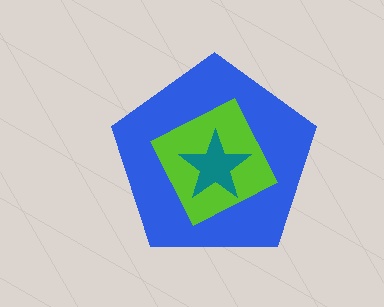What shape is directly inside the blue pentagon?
The lime square.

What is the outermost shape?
The blue pentagon.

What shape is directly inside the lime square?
The teal star.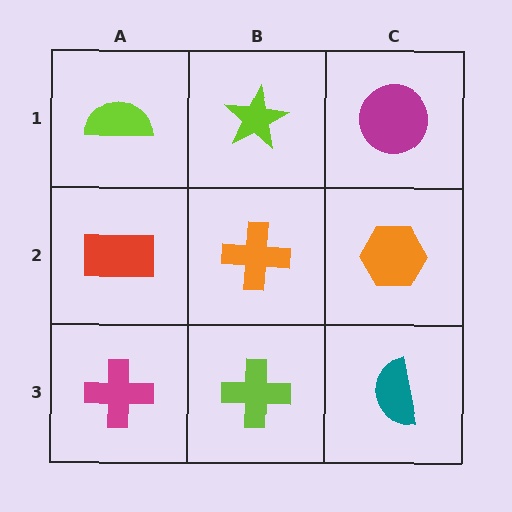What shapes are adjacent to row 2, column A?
A lime semicircle (row 1, column A), a magenta cross (row 3, column A), an orange cross (row 2, column B).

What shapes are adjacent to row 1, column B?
An orange cross (row 2, column B), a lime semicircle (row 1, column A), a magenta circle (row 1, column C).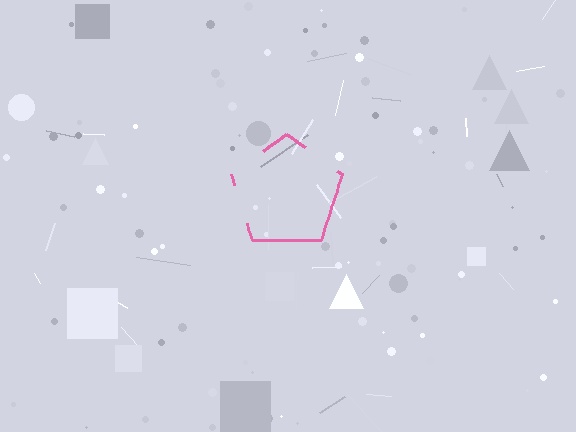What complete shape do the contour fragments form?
The contour fragments form a pentagon.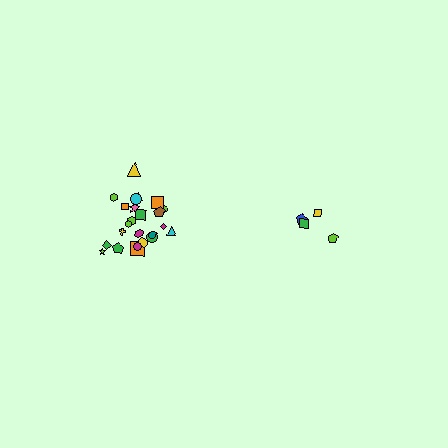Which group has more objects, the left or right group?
The left group.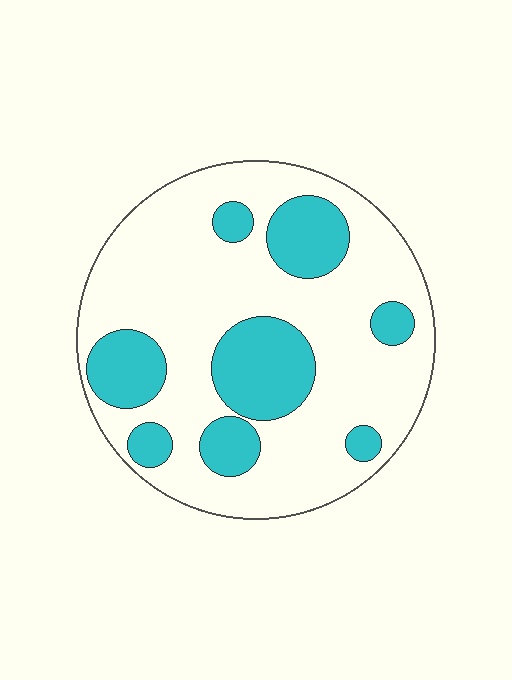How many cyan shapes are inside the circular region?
8.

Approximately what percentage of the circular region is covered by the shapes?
Approximately 25%.